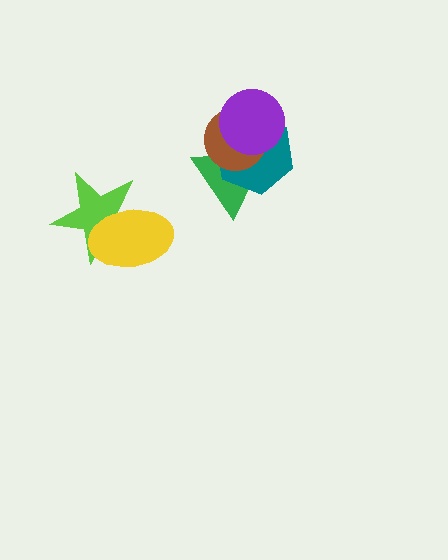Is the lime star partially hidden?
Yes, it is partially covered by another shape.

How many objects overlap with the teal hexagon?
3 objects overlap with the teal hexagon.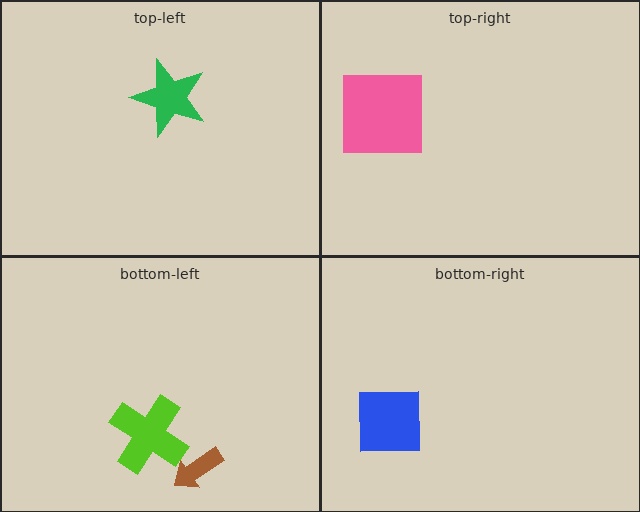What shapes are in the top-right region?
The pink square.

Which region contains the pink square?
The top-right region.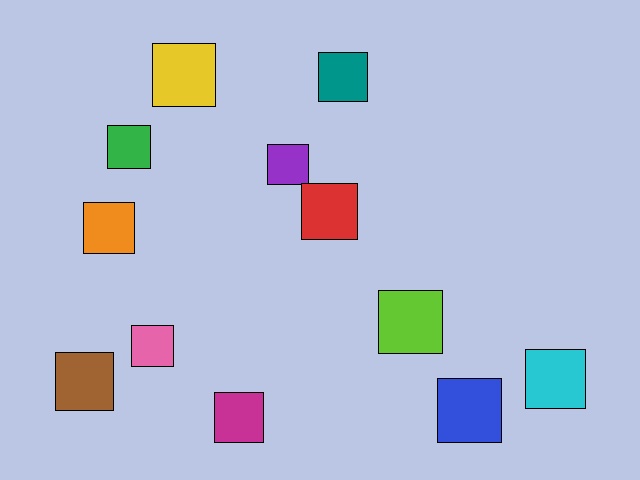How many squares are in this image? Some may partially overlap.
There are 12 squares.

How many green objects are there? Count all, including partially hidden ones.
There is 1 green object.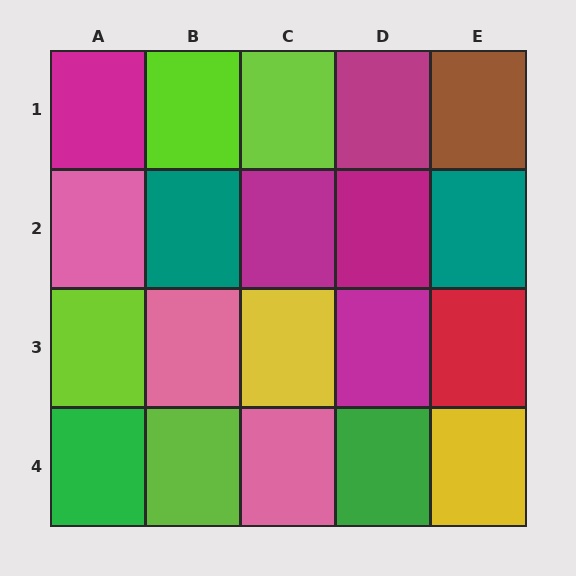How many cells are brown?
1 cell is brown.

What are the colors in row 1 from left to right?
Magenta, lime, lime, magenta, brown.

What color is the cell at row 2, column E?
Teal.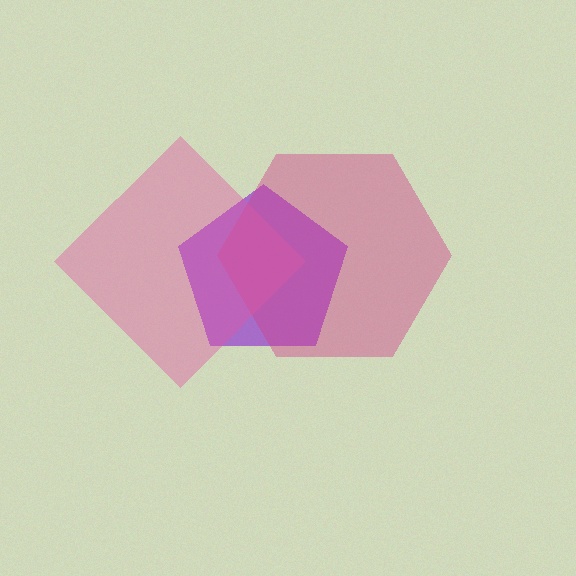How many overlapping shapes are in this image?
There are 3 overlapping shapes in the image.